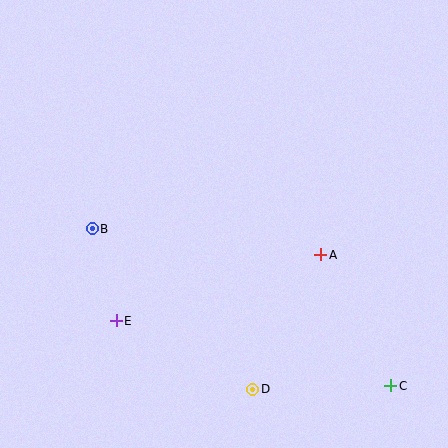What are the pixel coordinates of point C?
Point C is at (391, 386).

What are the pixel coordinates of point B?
Point B is at (92, 229).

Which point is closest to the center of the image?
Point A at (321, 255) is closest to the center.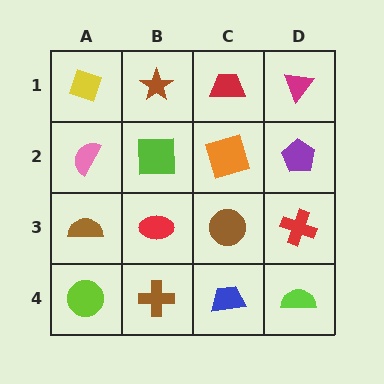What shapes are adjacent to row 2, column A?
A yellow diamond (row 1, column A), a brown semicircle (row 3, column A), a lime square (row 2, column B).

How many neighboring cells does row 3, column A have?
3.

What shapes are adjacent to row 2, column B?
A brown star (row 1, column B), a red ellipse (row 3, column B), a pink semicircle (row 2, column A), an orange square (row 2, column C).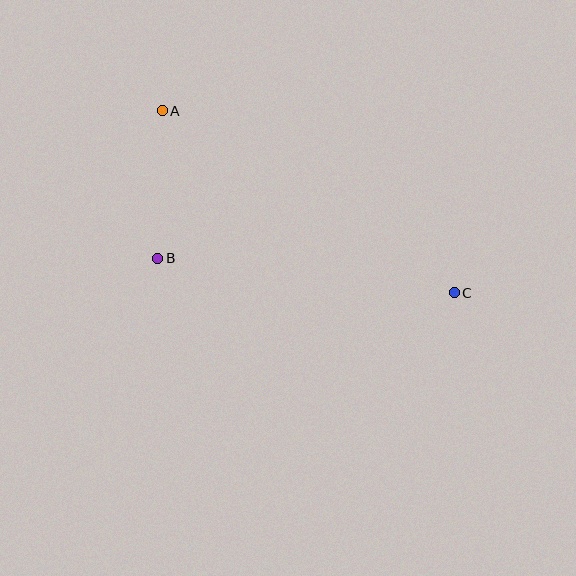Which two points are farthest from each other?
Points A and C are farthest from each other.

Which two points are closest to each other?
Points A and B are closest to each other.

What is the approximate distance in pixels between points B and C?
The distance between B and C is approximately 298 pixels.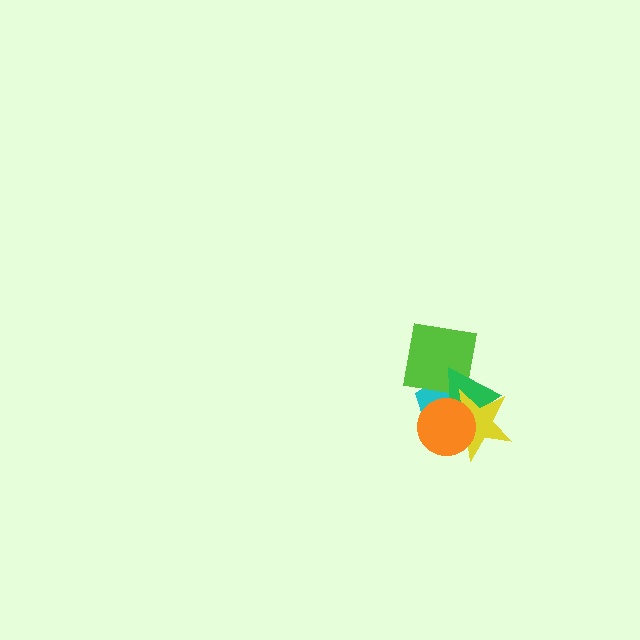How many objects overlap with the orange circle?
3 objects overlap with the orange circle.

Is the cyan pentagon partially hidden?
Yes, it is partially covered by another shape.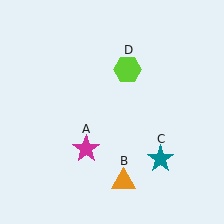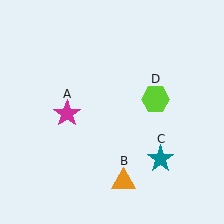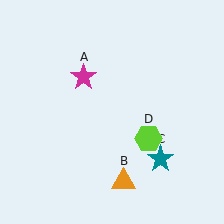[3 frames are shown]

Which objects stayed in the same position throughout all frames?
Orange triangle (object B) and teal star (object C) remained stationary.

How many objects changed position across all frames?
2 objects changed position: magenta star (object A), lime hexagon (object D).